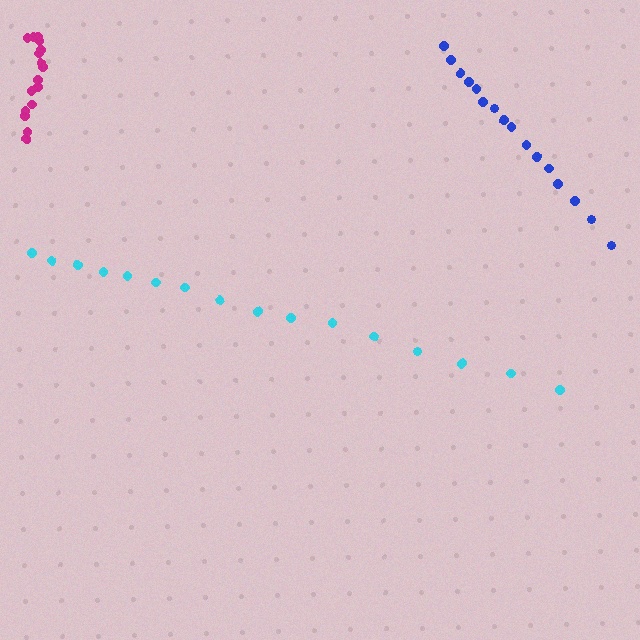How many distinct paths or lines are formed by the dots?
There are 3 distinct paths.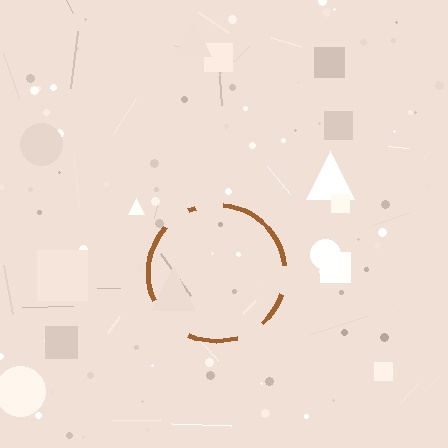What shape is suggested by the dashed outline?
The dashed outline suggests a circle.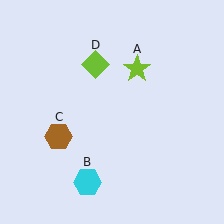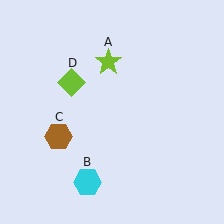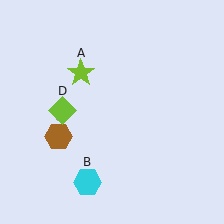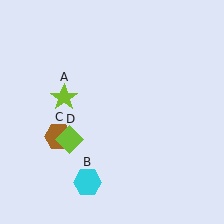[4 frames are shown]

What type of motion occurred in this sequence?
The lime star (object A), lime diamond (object D) rotated counterclockwise around the center of the scene.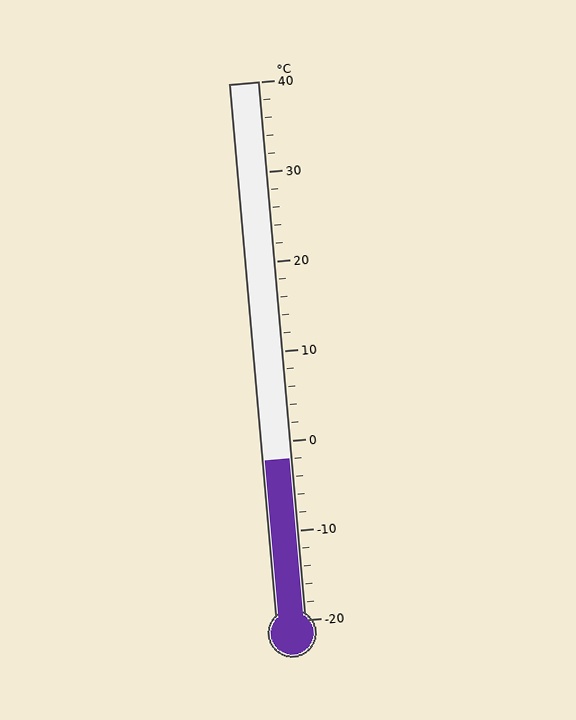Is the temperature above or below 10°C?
The temperature is below 10°C.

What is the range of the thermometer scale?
The thermometer scale ranges from -20°C to 40°C.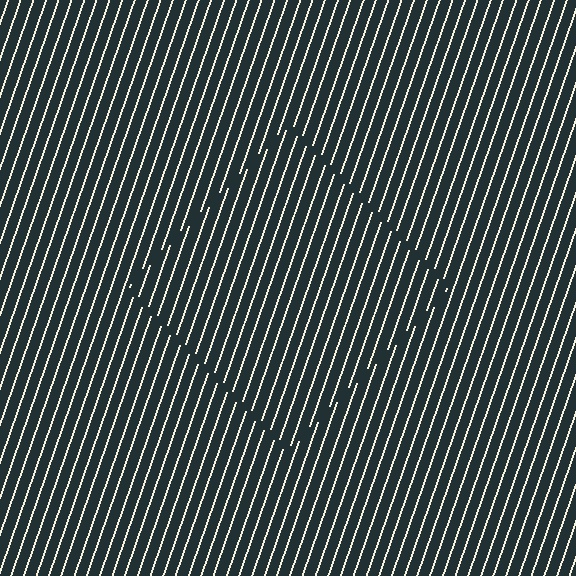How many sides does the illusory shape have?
4 sides — the line-ends trace a square.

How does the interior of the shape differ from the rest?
The interior of the shape contains the same grating, shifted by half a period — the contour is defined by the phase discontinuity where line-ends from the inner and outer gratings abut.